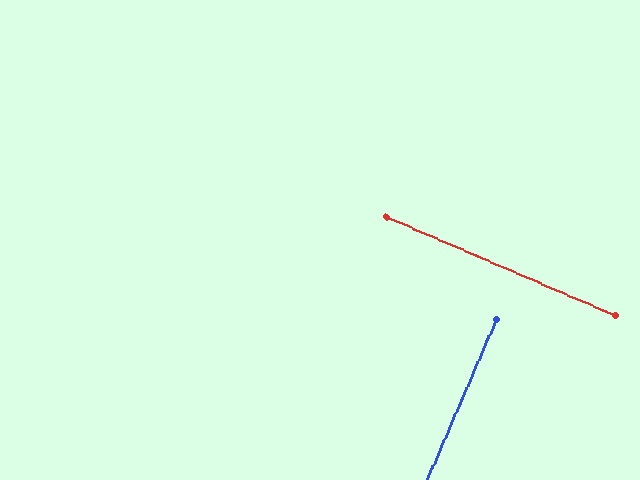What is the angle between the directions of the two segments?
Approximately 90 degrees.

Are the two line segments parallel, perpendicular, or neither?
Perpendicular — they meet at approximately 90°.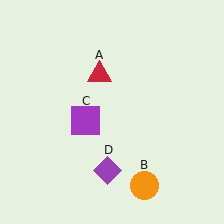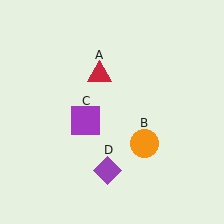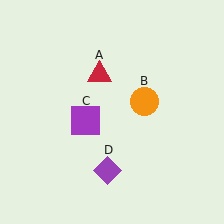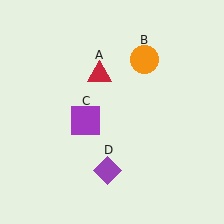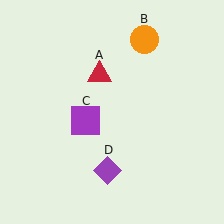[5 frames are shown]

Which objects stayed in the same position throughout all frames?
Red triangle (object A) and purple square (object C) and purple diamond (object D) remained stationary.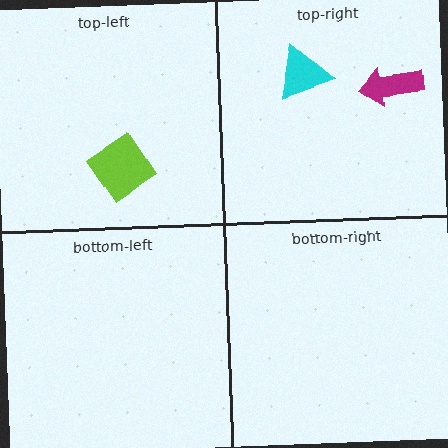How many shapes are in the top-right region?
2.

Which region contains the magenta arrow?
The top-right region.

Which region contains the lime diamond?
The top-left region.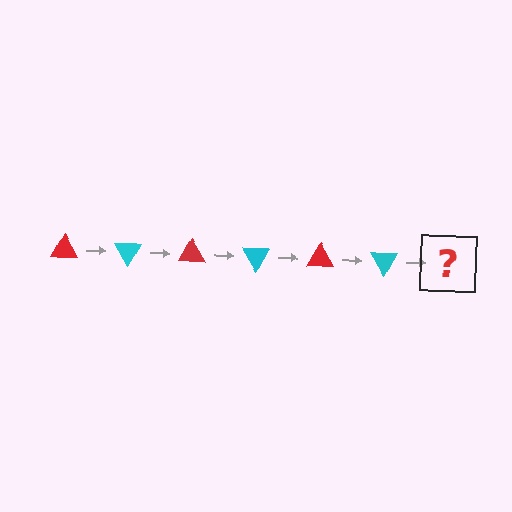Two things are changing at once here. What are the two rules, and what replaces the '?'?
The two rules are that it rotates 60 degrees each step and the color cycles through red and cyan. The '?' should be a red triangle, rotated 360 degrees from the start.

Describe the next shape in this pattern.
It should be a red triangle, rotated 360 degrees from the start.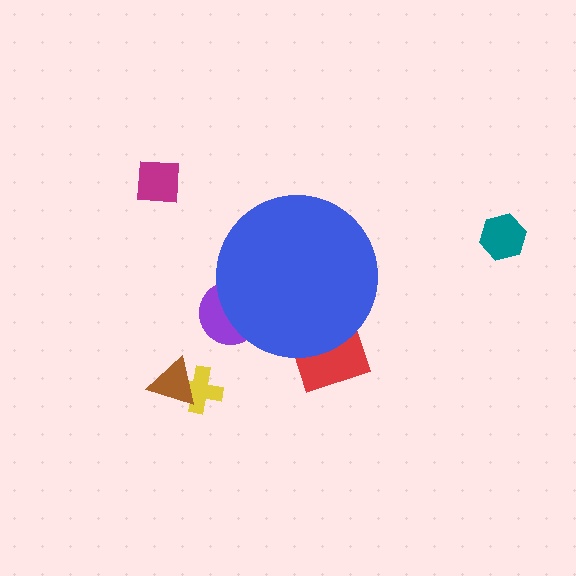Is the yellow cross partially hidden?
No, the yellow cross is fully visible.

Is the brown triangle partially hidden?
No, the brown triangle is fully visible.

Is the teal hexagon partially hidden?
No, the teal hexagon is fully visible.